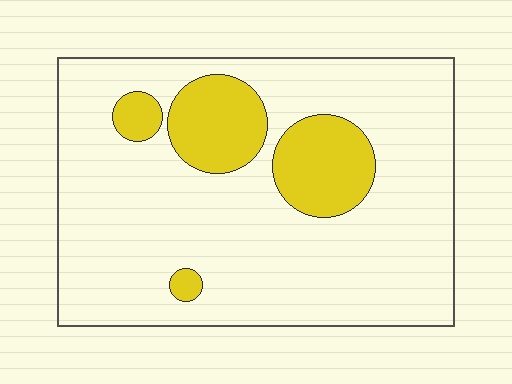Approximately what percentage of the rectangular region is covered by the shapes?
Approximately 20%.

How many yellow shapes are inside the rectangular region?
4.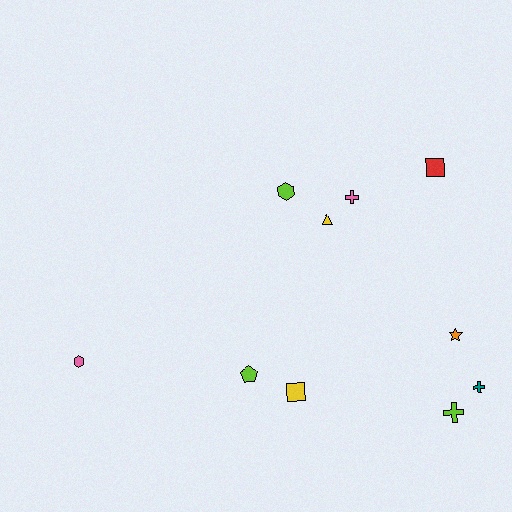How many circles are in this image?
There are no circles.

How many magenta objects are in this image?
There are no magenta objects.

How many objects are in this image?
There are 10 objects.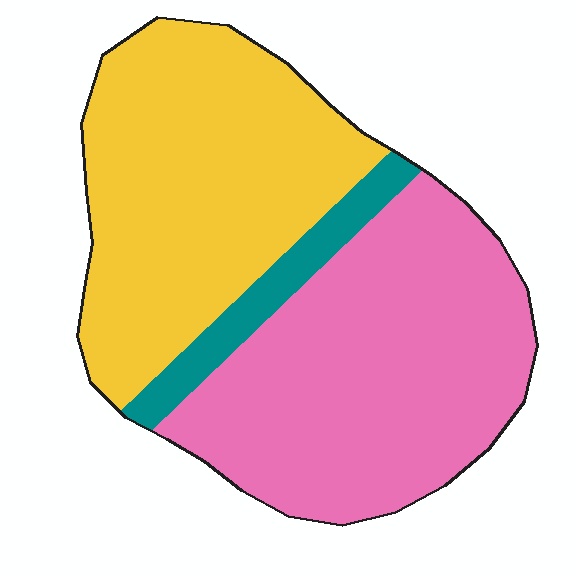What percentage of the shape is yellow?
Yellow takes up about two fifths (2/5) of the shape.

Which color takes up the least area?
Teal, at roughly 10%.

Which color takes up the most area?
Pink, at roughly 50%.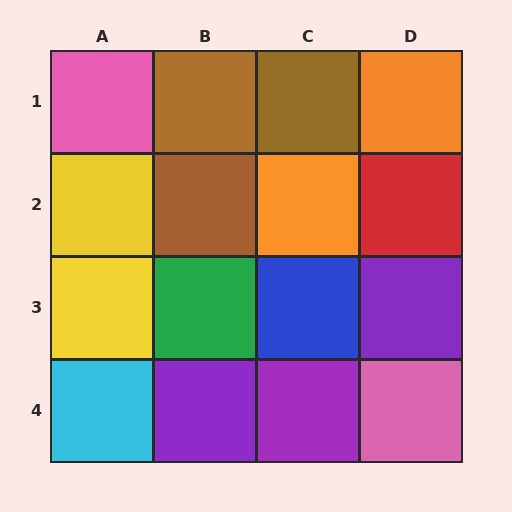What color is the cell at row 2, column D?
Red.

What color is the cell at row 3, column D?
Purple.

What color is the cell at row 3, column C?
Blue.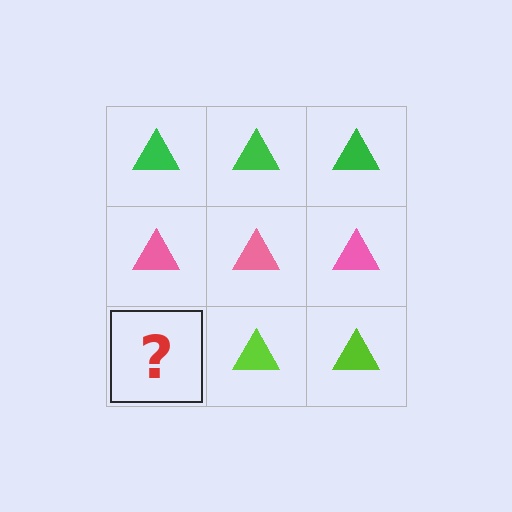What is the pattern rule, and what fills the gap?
The rule is that each row has a consistent color. The gap should be filled with a lime triangle.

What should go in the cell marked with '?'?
The missing cell should contain a lime triangle.